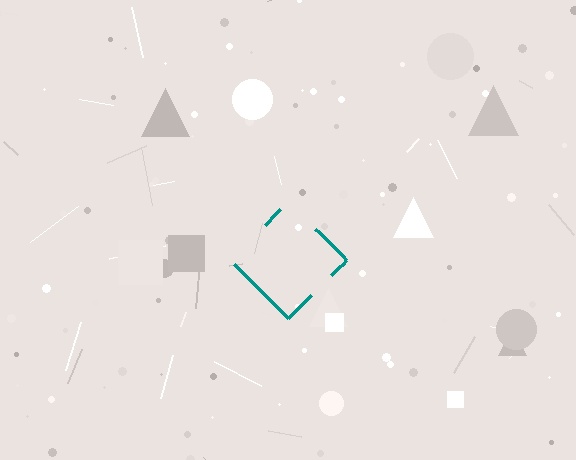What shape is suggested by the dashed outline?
The dashed outline suggests a diamond.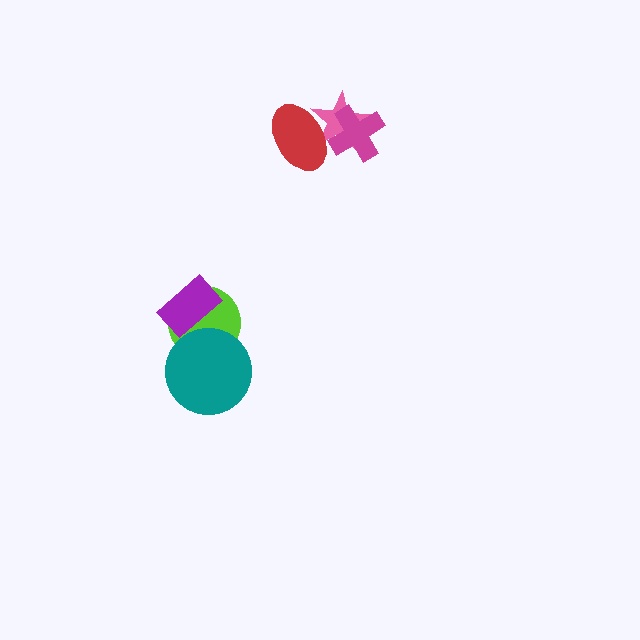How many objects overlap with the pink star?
2 objects overlap with the pink star.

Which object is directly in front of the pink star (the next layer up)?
The red ellipse is directly in front of the pink star.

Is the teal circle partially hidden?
No, no other shape covers it.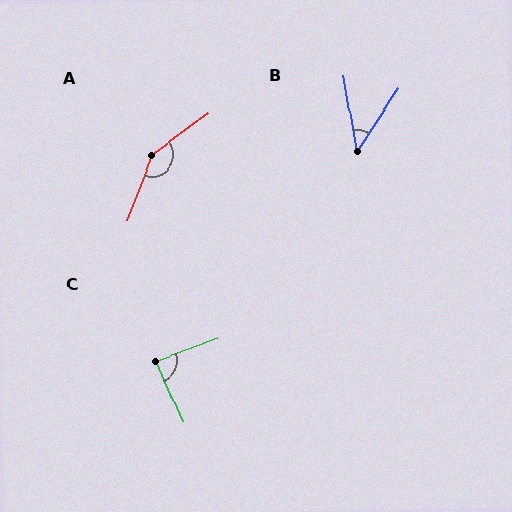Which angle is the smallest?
B, at approximately 43 degrees.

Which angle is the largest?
A, at approximately 147 degrees.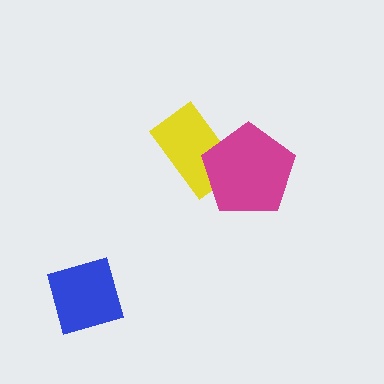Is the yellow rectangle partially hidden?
Yes, it is partially covered by another shape.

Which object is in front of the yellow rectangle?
The magenta pentagon is in front of the yellow rectangle.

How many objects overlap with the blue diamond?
0 objects overlap with the blue diamond.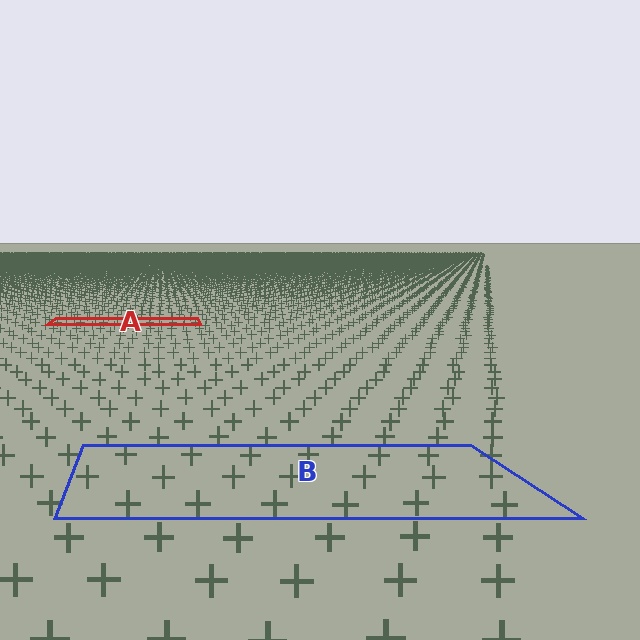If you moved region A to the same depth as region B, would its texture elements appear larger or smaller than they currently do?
They would appear larger. At a closer depth, the same texture elements are projected at a bigger on-screen size.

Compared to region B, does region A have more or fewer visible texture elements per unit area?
Region A has more texture elements per unit area — they are packed more densely because it is farther away.